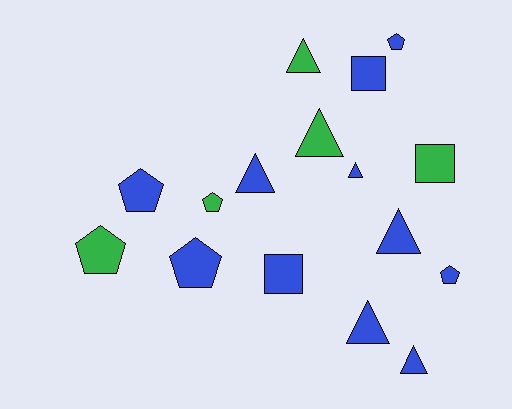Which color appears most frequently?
Blue, with 11 objects.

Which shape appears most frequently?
Triangle, with 7 objects.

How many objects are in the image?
There are 16 objects.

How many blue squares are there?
There are 2 blue squares.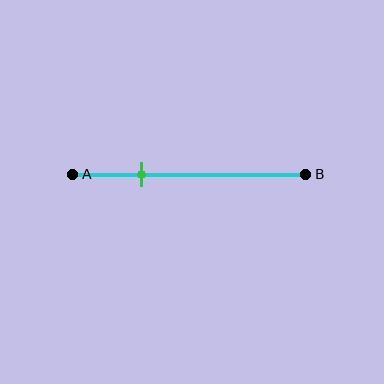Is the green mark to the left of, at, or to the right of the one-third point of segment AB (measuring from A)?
The green mark is to the left of the one-third point of segment AB.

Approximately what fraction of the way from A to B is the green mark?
The green mark is approximately 30% of the way from A to B.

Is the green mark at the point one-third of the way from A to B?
No, the mark is at about 30% from A, not at the 33% one-third point.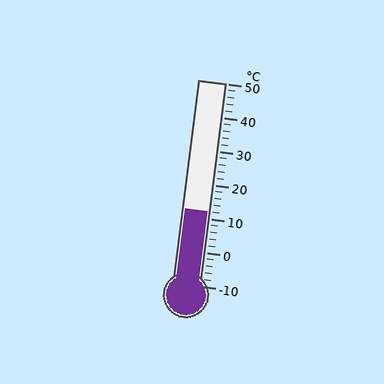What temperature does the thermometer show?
The thermometer shows approximately 12°C.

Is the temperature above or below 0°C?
The temperature is above 0°C.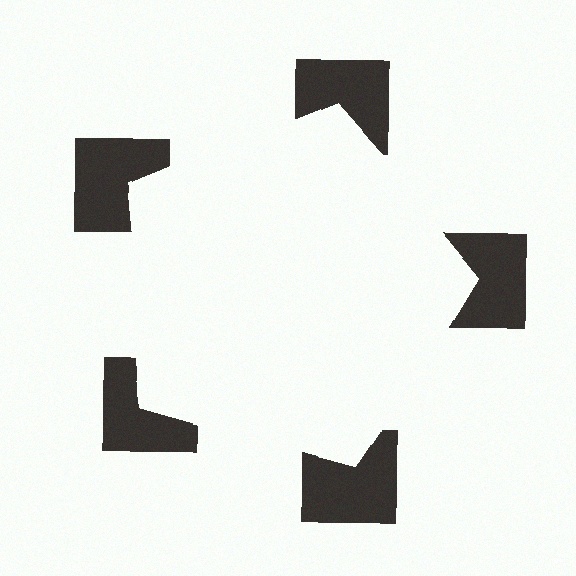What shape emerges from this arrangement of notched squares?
An illusory pentagon — its edges are inferred from the aligned wedge cuts in the notched squares, not physically drawn.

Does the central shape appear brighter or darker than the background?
It typically appears slightly brighter than the background, even though no actual brightness change is drawn.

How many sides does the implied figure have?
5 sides.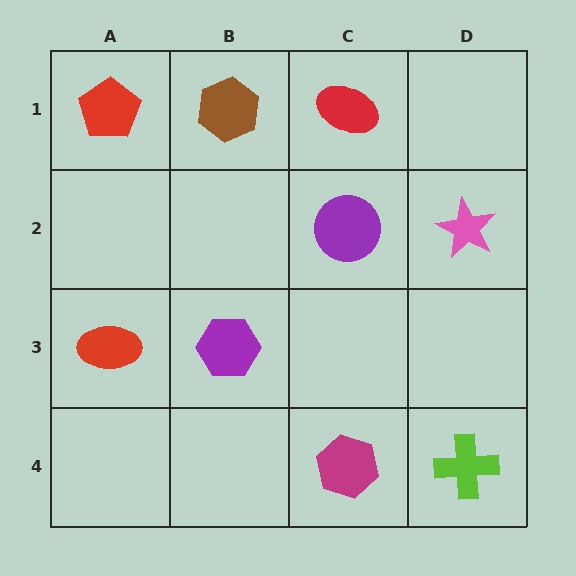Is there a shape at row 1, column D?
No, that cell is empty.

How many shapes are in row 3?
2 shapes.